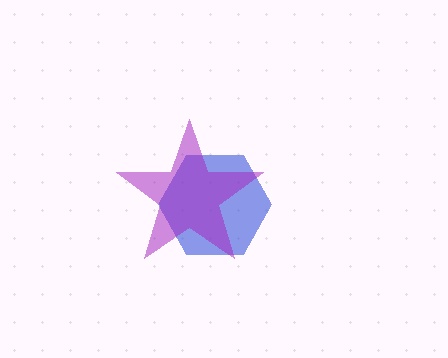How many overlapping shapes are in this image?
There are 2 overlapping shapes in the image.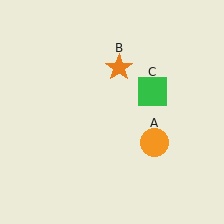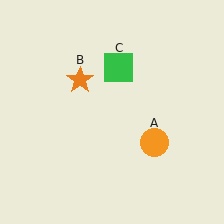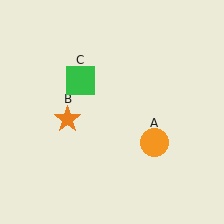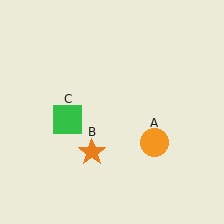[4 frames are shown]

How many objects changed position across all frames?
2 objects changed position: orange star (object B), green square (object C).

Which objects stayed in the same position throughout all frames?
Orange circle (object A) remained stationary.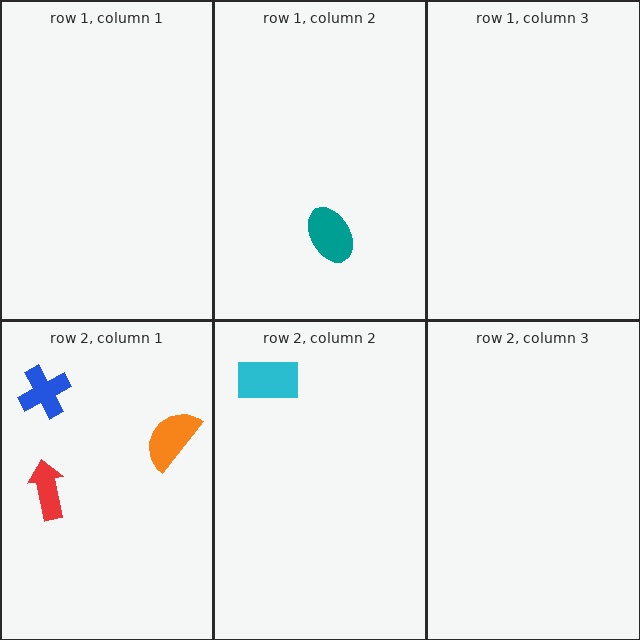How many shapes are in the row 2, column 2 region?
1.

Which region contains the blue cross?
The row 2, column 1 region.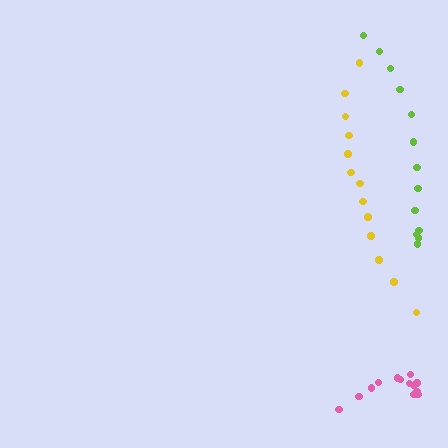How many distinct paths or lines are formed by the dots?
There are 3 distinct paths.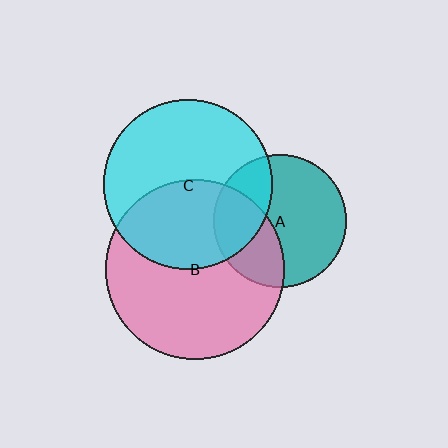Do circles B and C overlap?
Yes.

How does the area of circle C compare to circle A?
Approximately 1.6 times.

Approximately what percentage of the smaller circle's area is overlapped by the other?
Approximately 45%.